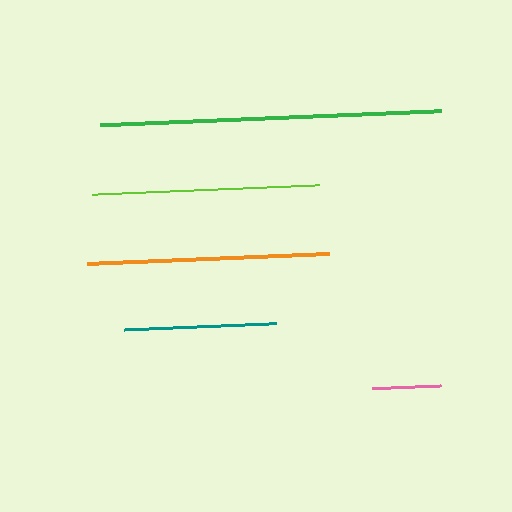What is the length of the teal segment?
The teal segment is approximately 151 pixels long.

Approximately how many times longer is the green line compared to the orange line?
The green line is approximately 1.4 times the length of the orange line.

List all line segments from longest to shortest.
From longest to shortest: green, orange, lime, teal, pink.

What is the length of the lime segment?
The lime segment is approximately 227 pixels long.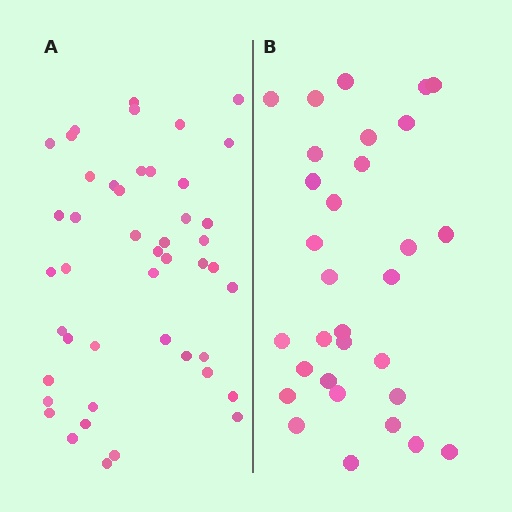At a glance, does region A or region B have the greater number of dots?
Region A (the left region) has more dots.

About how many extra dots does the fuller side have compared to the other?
Region A has approximately 15 more dots than region B.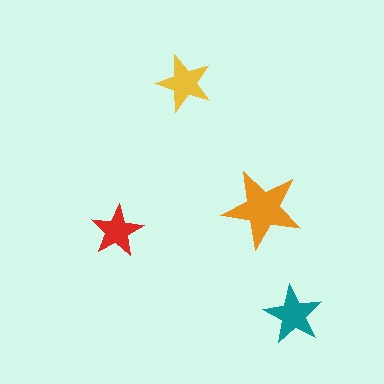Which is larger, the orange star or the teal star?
The orange one.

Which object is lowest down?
The teal star is bottommost.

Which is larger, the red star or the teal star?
The teal one.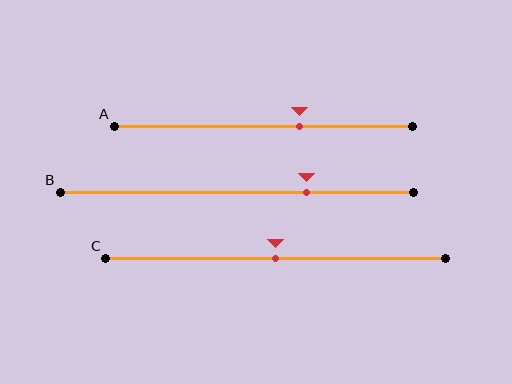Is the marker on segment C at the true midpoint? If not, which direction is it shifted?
Yes, the marker on segment C is at the true midpoint.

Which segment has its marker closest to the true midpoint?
Segment C has its marker closest to the true midpoint.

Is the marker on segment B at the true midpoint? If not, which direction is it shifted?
No, the marker on segment B is shifted to the right by about 20% of the segment length.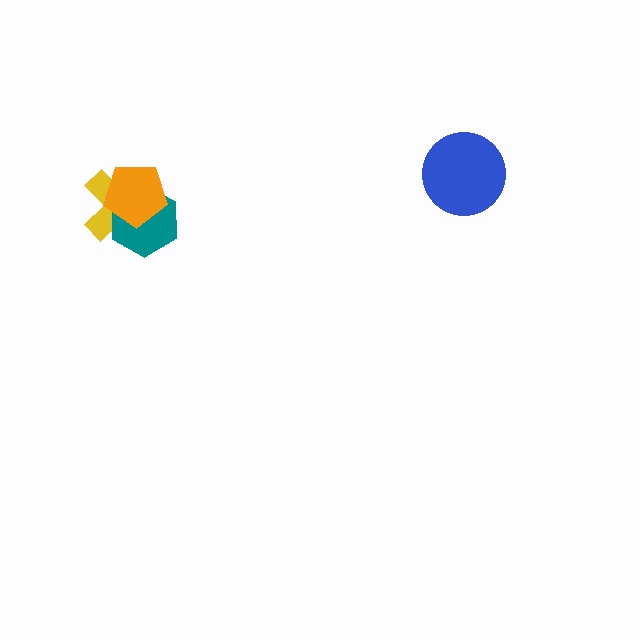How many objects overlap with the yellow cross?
2 objects overlap with the yellow cross.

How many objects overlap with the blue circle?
0 objects overlap with the blue circle.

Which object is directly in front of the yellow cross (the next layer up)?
The teal hexagon is directly in front of the yellow cross.